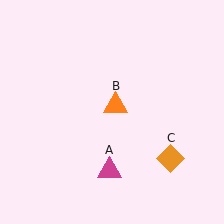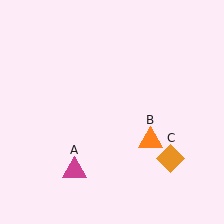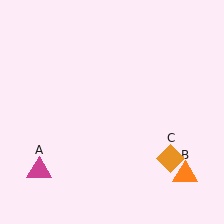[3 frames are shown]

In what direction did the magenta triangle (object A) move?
The magenta triangle (object A) moved left.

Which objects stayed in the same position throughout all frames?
Orange diamond (object C) remained stationary.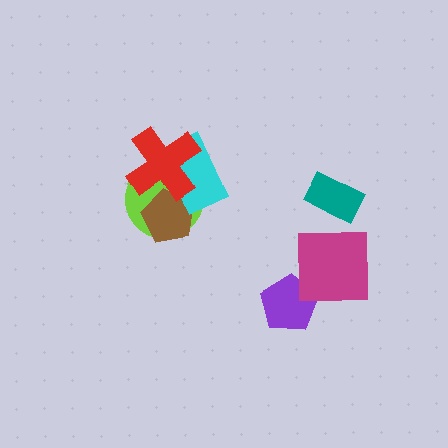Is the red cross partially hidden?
No, no other shape covers it.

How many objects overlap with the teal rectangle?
0 objects overlap with the teal rectangle.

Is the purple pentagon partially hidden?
Yes, it is partially covered by another shape.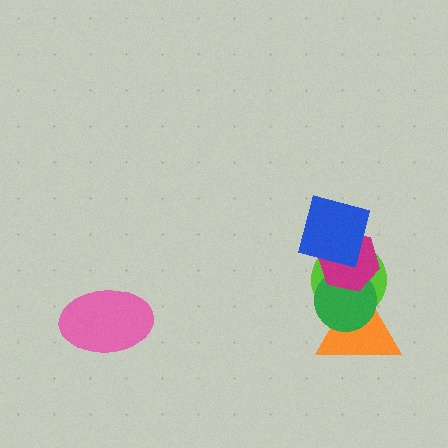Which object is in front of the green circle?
The magenta hexagon is in front of the green circle.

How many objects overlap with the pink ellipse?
0 objects overlap with the pink ellipse.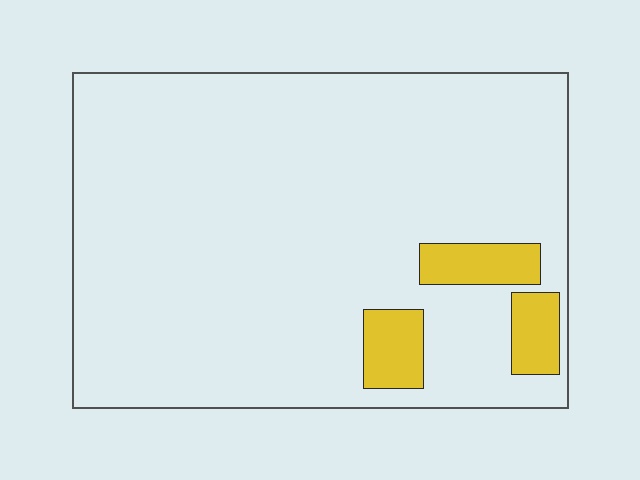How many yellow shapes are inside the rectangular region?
3.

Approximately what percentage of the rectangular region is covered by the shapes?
Approximately 10%.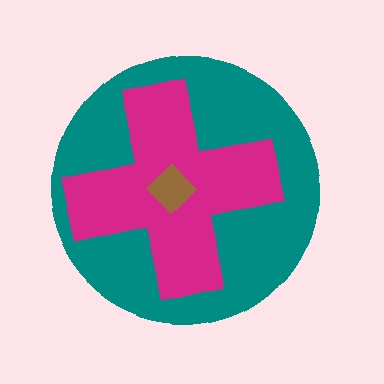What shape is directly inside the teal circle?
The magenta cross.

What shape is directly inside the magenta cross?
The brown diamond.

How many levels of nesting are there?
3.